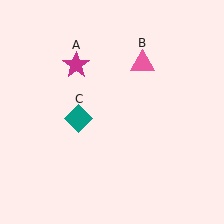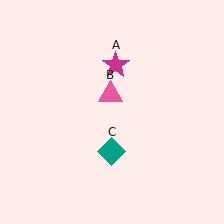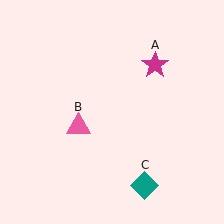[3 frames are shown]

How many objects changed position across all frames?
3 objects changed position: magenta star (object A), pink triangle (object B), teal diamond (object C).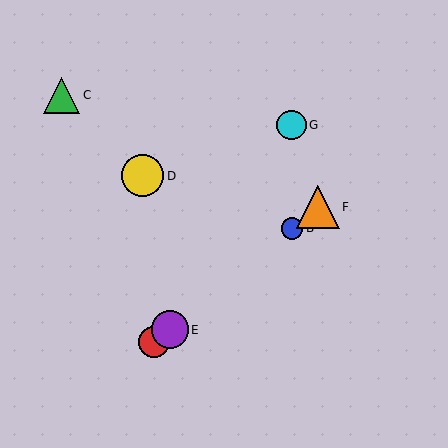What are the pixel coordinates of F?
Object F is at (318, 207).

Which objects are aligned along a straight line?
Objects A, B, E, F are aligned along a straight line.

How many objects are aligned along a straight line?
4 objects (A, B, E, F) are aligned along a straight line.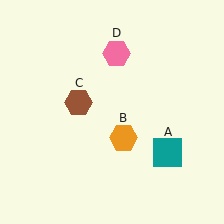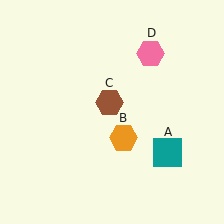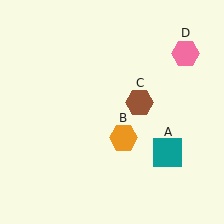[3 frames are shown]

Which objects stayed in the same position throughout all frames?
Teal square (object A) and orange hexagon (object B) remained stationary.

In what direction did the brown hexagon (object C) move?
The brown hexagon (object C) moved right.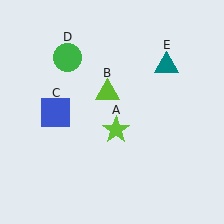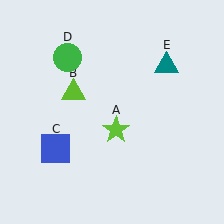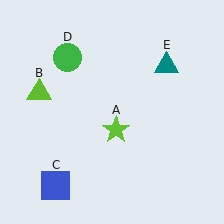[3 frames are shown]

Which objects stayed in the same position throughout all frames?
Lime star (object A) and green circle (object D) and teal triangle (object E) remained stationary.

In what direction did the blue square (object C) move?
The blue square (object C) moved down.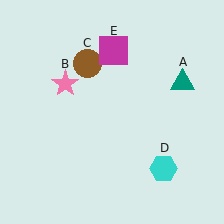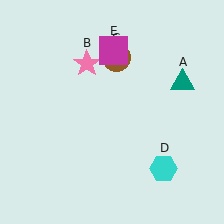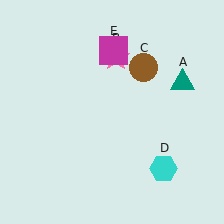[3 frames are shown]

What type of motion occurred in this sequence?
The pink star (object B), brown circle (object C) rotated clockwise around the center of the scene.